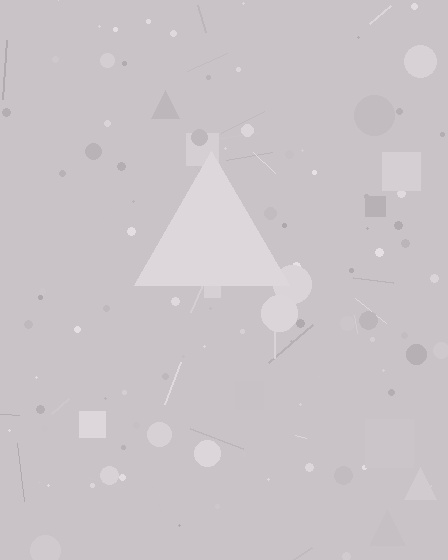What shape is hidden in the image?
A triangle is hidden in the image.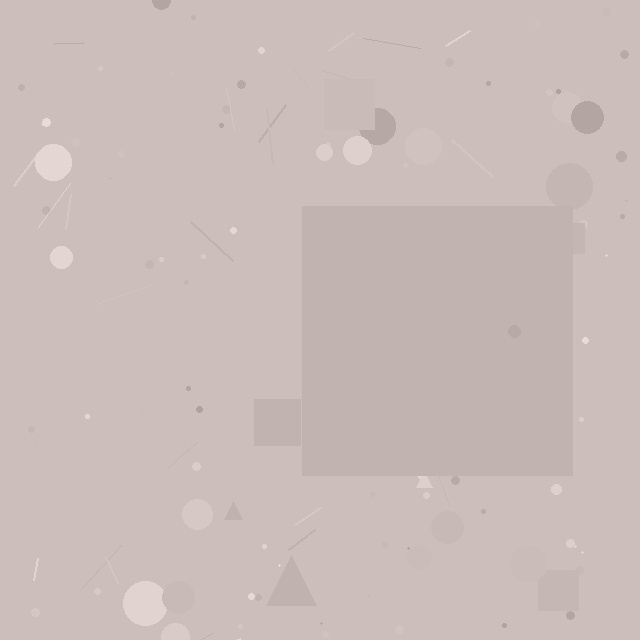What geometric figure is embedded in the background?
A square is embedded in the background.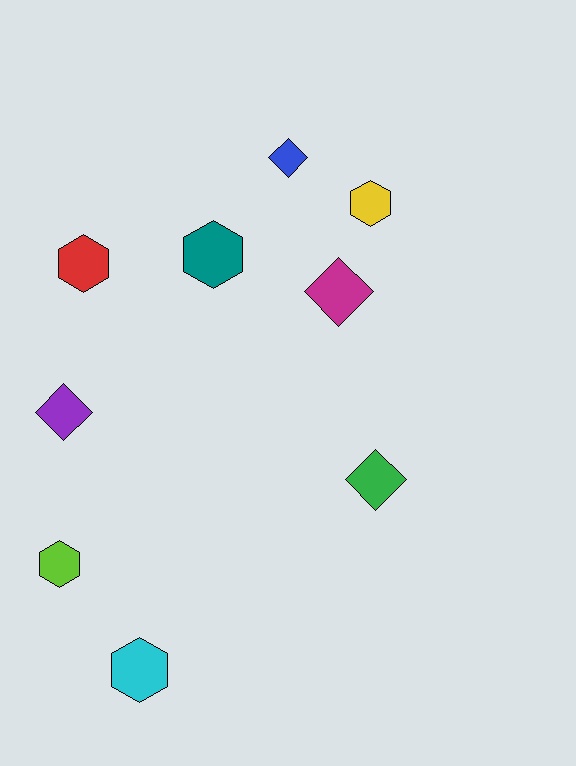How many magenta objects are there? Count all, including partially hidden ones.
There is 1 magenta object.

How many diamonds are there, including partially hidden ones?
There are 4 diamonds.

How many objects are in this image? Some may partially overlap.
There are 9 objects.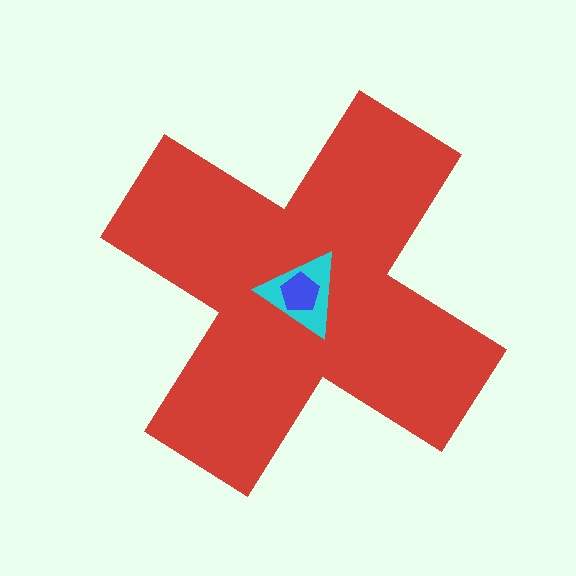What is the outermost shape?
The red cross.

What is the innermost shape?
The blue pentagon.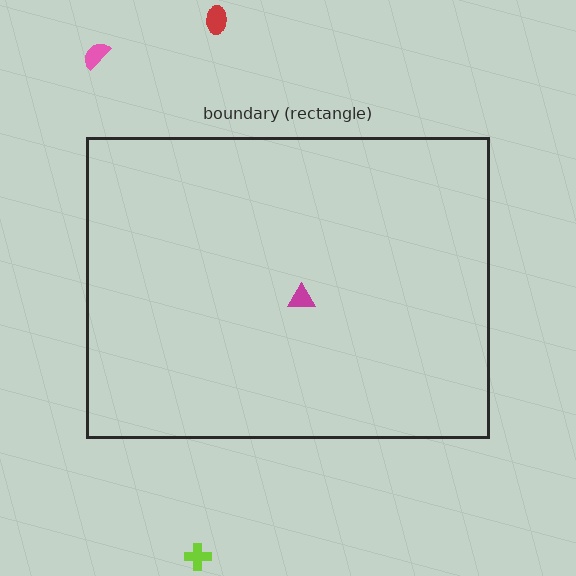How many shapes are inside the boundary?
1 inside, 3 outside.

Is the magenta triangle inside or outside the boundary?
Inside.